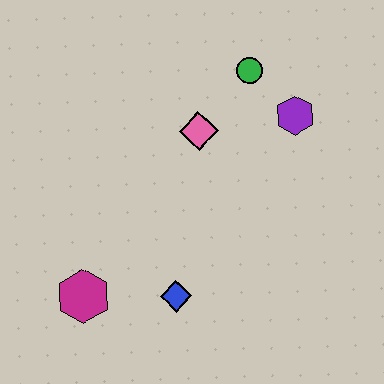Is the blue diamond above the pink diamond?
No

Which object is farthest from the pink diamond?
The magenta hexagon is farthest from the pink diamond.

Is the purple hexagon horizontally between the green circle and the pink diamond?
No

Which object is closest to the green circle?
The purple hexagon is closest to the green circle.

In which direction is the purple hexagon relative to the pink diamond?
The purple hexagon is to the right of the pink diamond.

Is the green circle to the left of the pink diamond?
No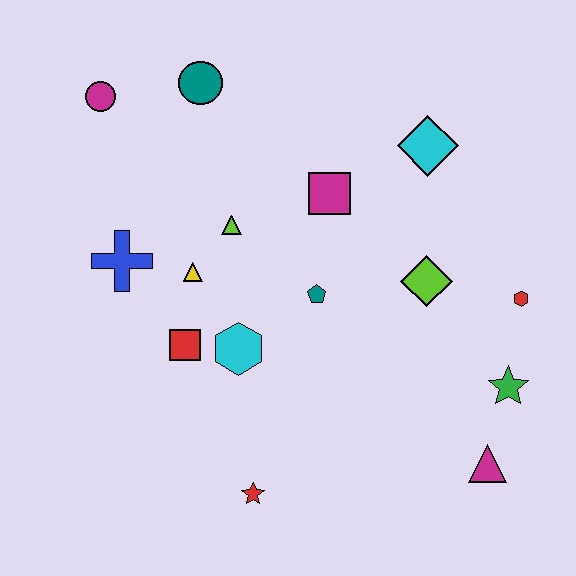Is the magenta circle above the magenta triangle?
Yes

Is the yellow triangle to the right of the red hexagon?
No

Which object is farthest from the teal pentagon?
The magenta circle is farthest from the teal pentagon.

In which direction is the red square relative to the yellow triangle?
The red square is below the yellow triangle.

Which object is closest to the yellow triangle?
The lime triangle is closest to the yellow triangle.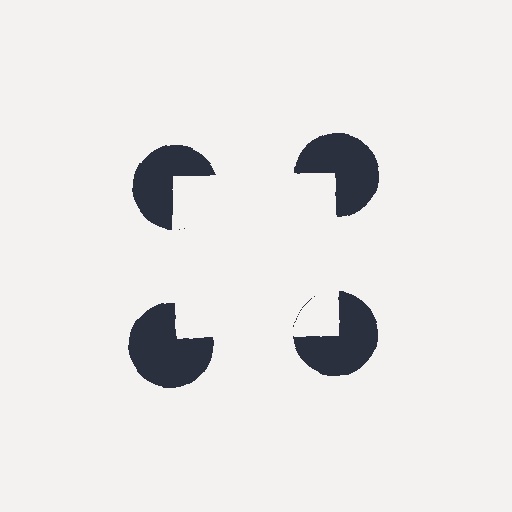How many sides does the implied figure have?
4 sides.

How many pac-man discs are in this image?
There are 4 — one at each vertex of the illusory square.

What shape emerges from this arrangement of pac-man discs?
An illusory square — its edges are inferred from the aligned wedge cuts in the pac-man discs, not physically drawn.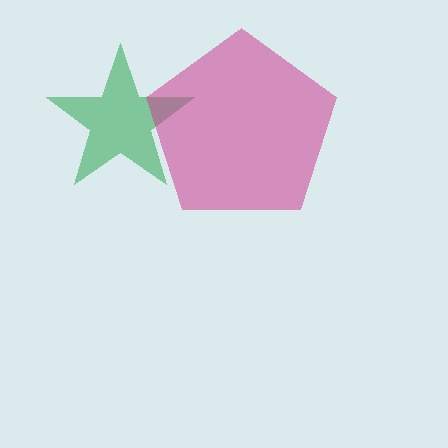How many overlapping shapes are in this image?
There are 2 overlapping shapes in the image.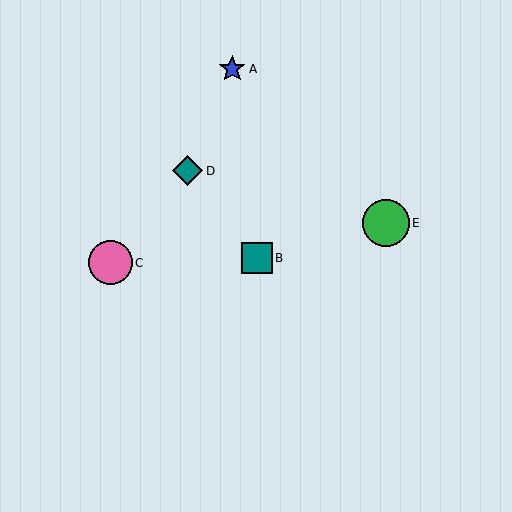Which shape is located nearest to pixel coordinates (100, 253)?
The pink circle (labeled C) at (110, 263) is nearest to that location.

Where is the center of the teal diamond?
The center of the teal diamond is at (188, 171).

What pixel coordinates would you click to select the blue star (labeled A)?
Click at (232, 69) to select the blue star A.